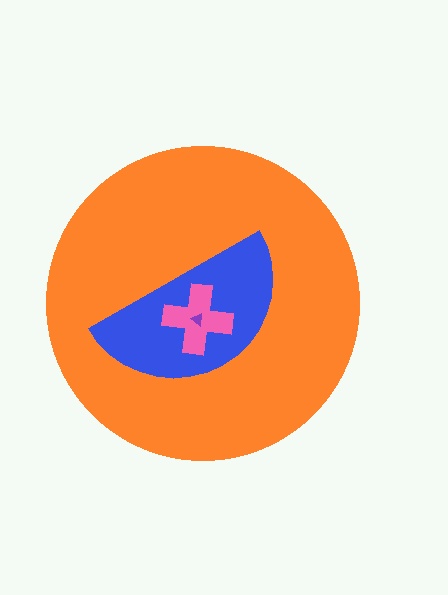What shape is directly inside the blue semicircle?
The pink cross.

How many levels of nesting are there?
4.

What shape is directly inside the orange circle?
The blue semicircle.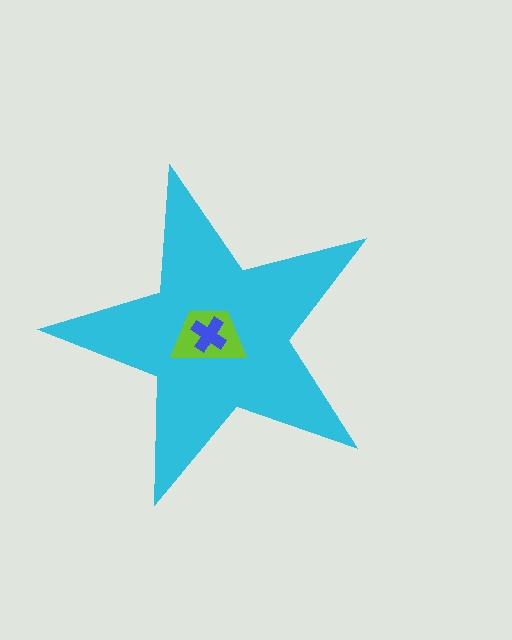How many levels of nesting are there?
3.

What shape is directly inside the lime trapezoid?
The blue cross.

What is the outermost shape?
The cyan star.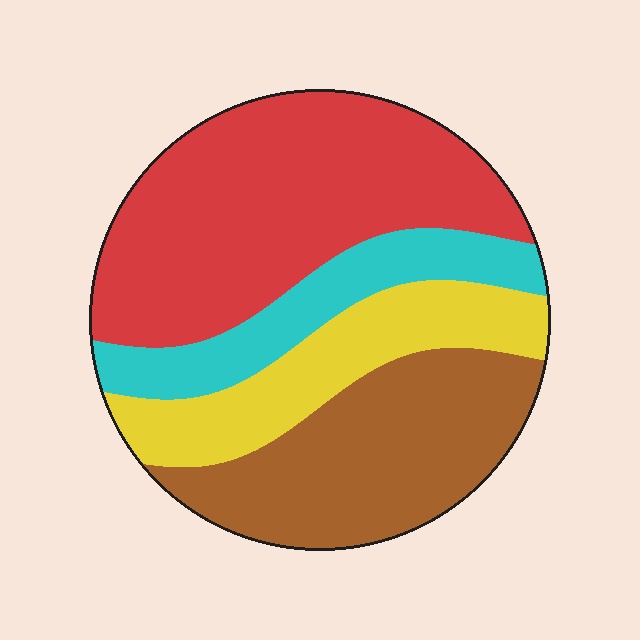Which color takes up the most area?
Red, at roughly 40%.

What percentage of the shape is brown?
Brown takes up between a sixth and a third of the shape.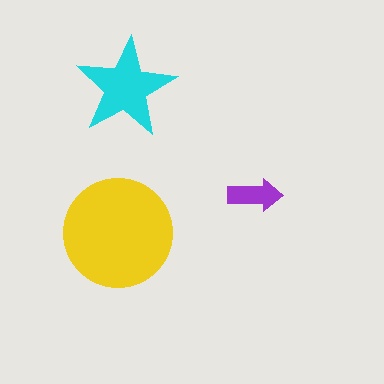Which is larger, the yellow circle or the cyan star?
The yellow circle.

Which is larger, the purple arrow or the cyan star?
The cyan star.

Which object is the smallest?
The purple arrow.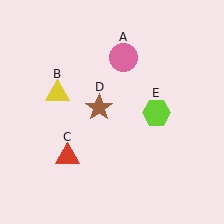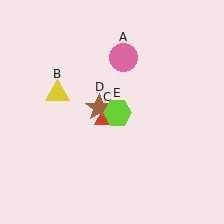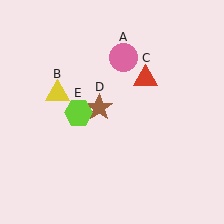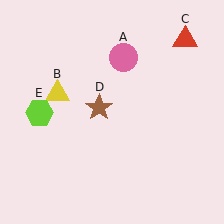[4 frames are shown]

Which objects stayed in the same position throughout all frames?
Pink circle (object A) and yellow triangle (object B) and brown star (object D) remained stationary.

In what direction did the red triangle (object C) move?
The red triangle (object C) moved up and to the right.